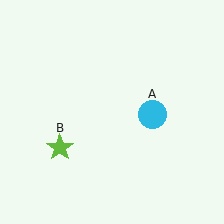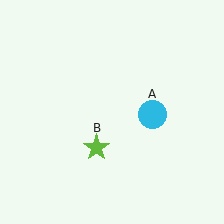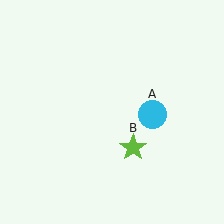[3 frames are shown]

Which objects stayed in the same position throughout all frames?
Cyan circle (object A) remained stationary.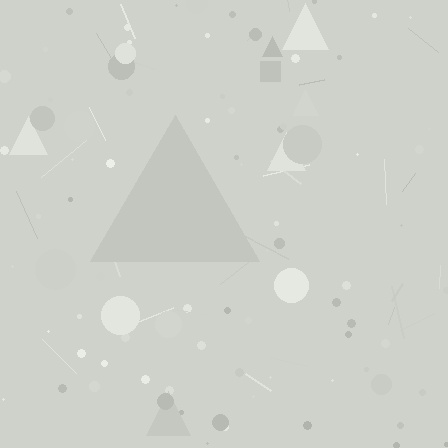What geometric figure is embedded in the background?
A triangle is embedded in the background.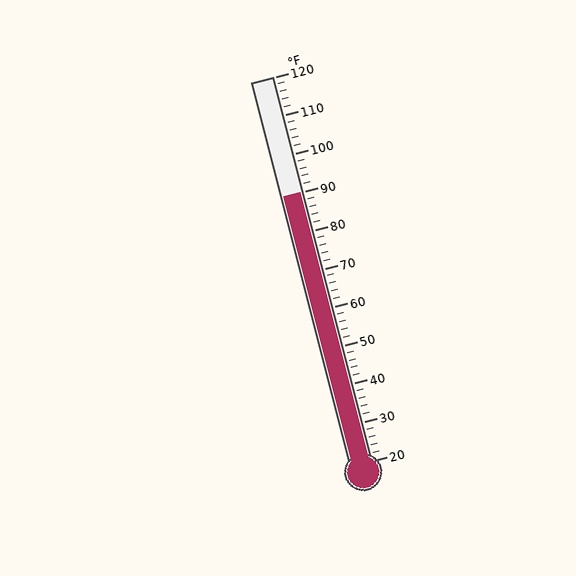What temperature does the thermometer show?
The thermometer shows approximately 90°F.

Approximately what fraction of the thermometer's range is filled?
The thermometer is filled to approximately 70% of its range.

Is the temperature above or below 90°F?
The temperature is at 90°F.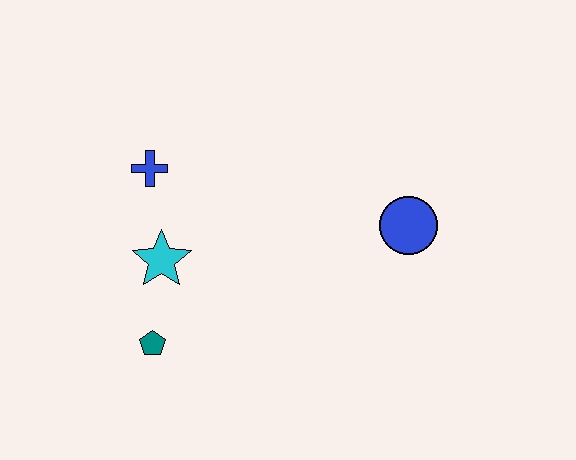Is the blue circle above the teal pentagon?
Yes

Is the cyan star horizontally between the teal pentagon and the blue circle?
Yes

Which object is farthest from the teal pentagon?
The blue circle is farthest from the teal pentagon.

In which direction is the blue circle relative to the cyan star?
The blue circle is to the right of the cyan star.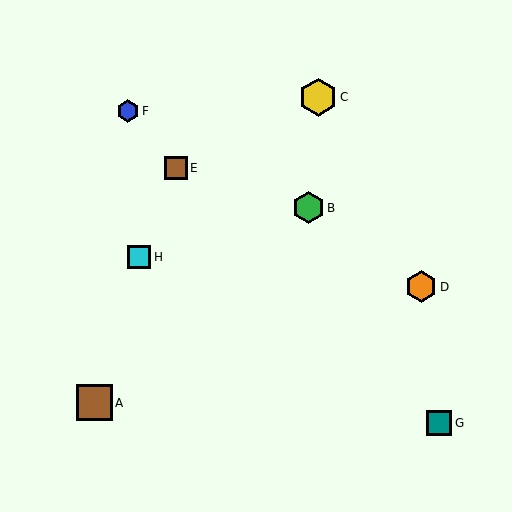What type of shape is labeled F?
Shape F is a blue hexagon.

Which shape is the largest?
The yellow hexagon (labeled C) is the largest.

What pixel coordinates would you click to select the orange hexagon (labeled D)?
Click at (421, 287) to select the orange hexagon D.